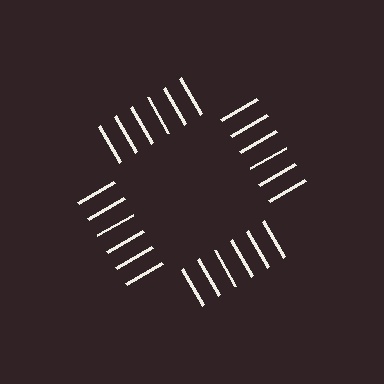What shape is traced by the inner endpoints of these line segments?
An illusory square — the line segments terminate on its edges but no continuous stroke is drawn.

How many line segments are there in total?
24 — 6 along each of the 4 edges.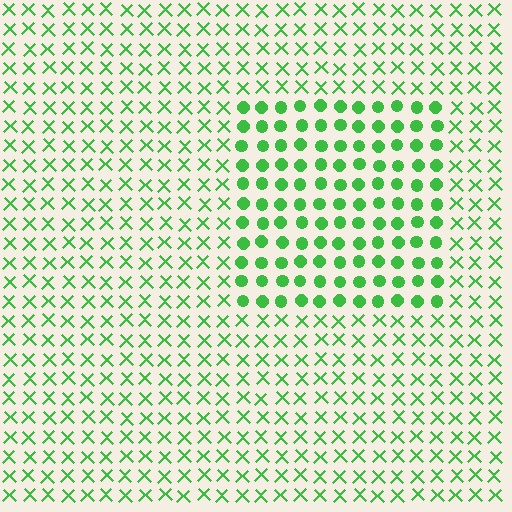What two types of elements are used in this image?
The image uses circles inside the rectangle region and X marks outside it.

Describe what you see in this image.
The image is filled with small green elements arranged in a uniform grid. A rectangle-shaped region contains circles, while the surrounding area contains X marks. The boundary is defined purely by the change in element shape.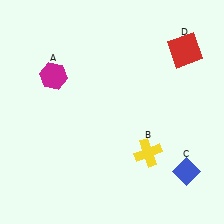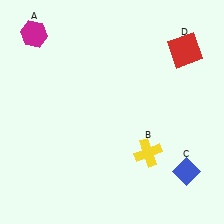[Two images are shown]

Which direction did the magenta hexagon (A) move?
The magenta hexagon (A) moved up.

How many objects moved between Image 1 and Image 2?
1 object moved between the two images.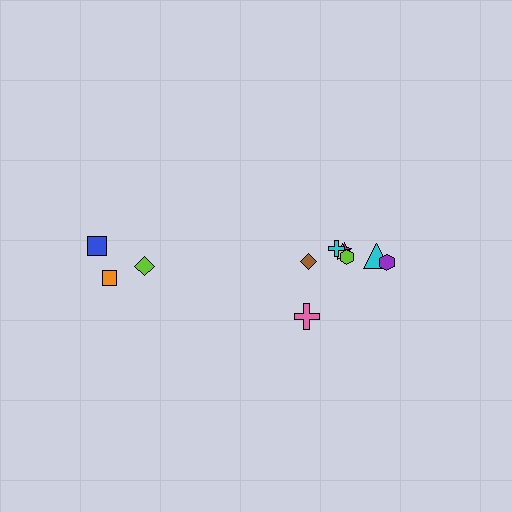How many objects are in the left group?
There are 3 objects.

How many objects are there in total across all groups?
There are 11 objects.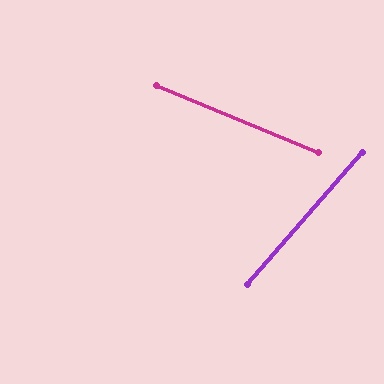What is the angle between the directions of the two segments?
Approximately 71 degrees.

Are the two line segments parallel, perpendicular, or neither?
Neither parallel nor perpendicular — they differ by about 71°.